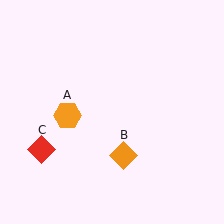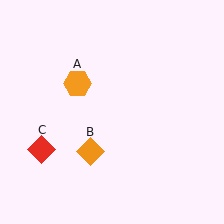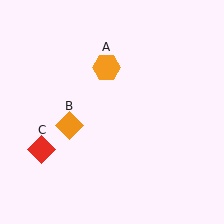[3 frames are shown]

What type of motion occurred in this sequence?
The orange hexagon (object A), orange diamond (object B) rotated clockwise around the center of the scene.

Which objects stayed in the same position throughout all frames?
Red diamond (object C) remained stationary.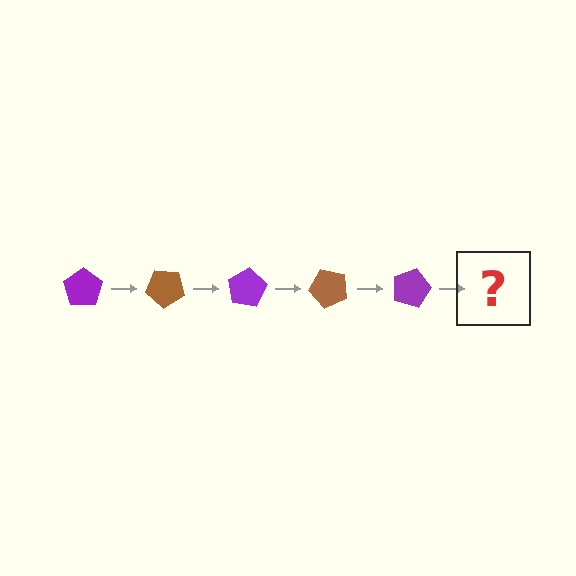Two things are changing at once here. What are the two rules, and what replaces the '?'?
The two rules are that it rotates 40 degrees each step and the color cycles through purple and brown. The '?' should be a brown pentagon, rotated 200 degrees from the start.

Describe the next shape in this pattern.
It should be a brown pentagon, rotated 200 degrees from the start.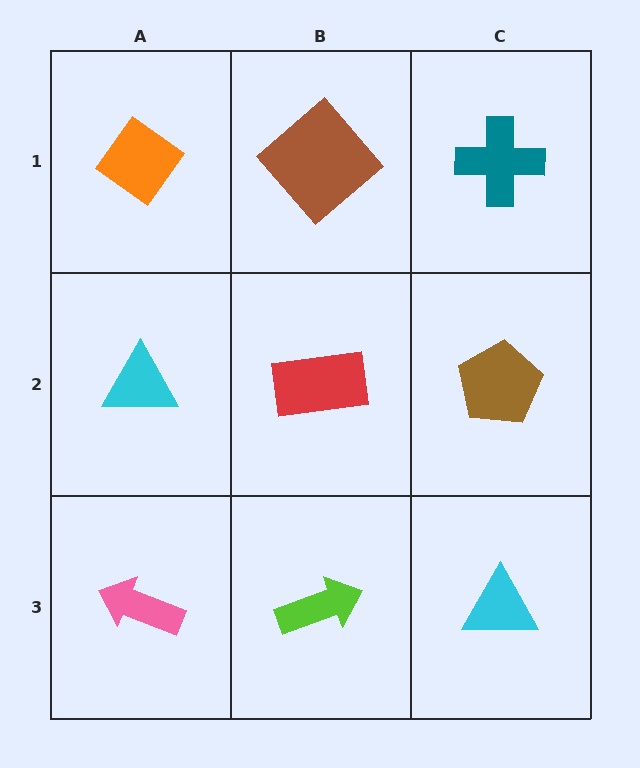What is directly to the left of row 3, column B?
A pink arrow.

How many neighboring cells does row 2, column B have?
4.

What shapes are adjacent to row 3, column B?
A red rectangle (row 2, column B), a pink arrow (row 3, column A), a cyan triangle (row 3, column C).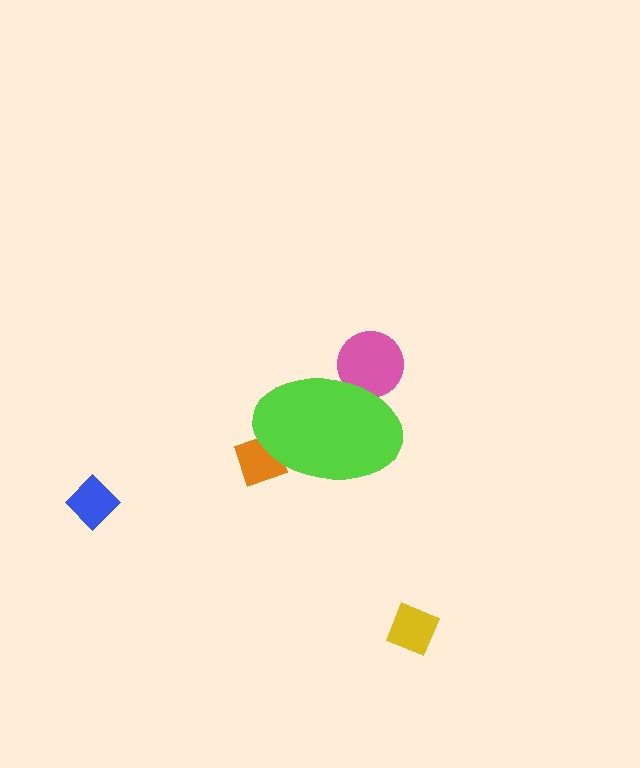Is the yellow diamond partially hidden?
No, the yellow diamond is fully visible.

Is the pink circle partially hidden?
Yes, the pink circle is partially hidden behind the lime ellipse.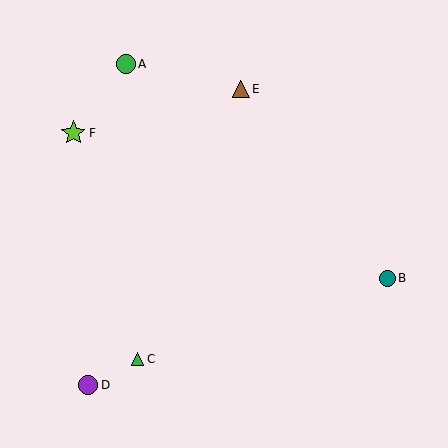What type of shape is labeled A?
Shape A is a green circle.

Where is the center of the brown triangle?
The center of the brown triangle is at (241, 89).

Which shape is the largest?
The lime star (labeled F) is the largest.